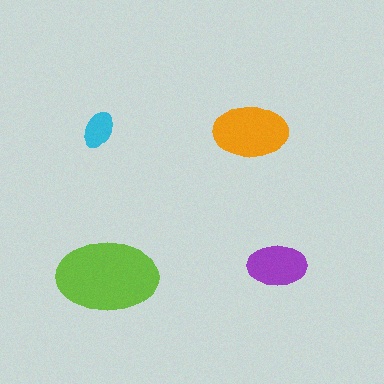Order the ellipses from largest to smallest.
the lime one, the orange one, the purple one, the cyan one.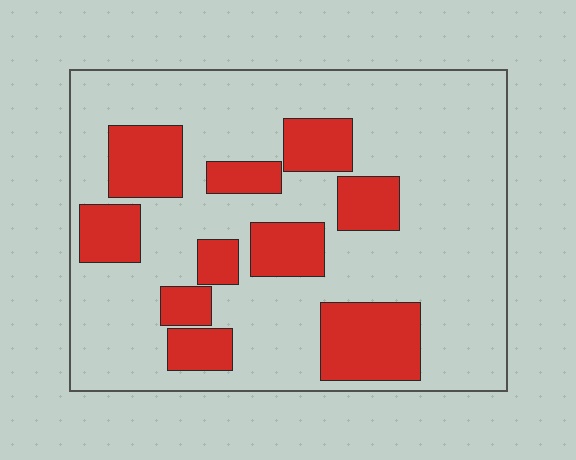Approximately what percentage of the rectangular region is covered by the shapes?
Approximately 25%.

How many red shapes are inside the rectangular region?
10.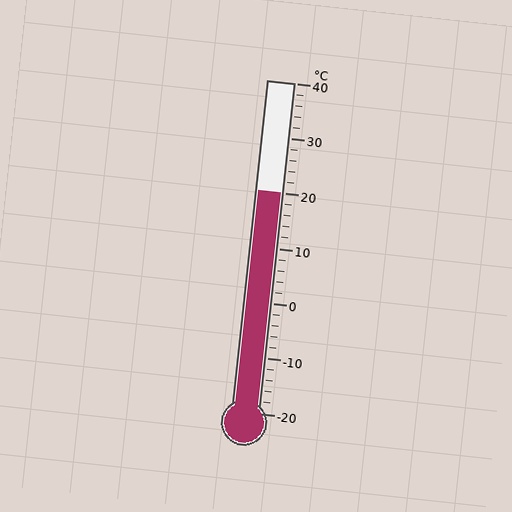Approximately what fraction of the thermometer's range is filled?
The thermometer is filled to approximately 65% of its range.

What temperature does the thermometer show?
The thermometer shows approximately 20°C.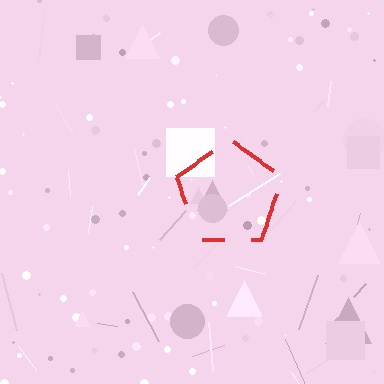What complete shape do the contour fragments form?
The contour fragments form a pentagon.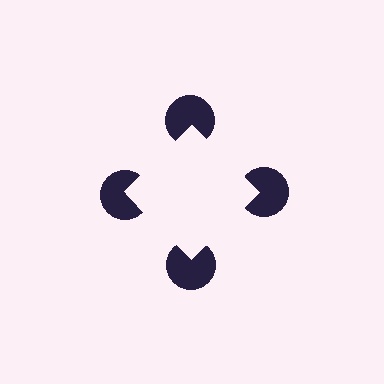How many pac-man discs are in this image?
There are 4 — one at each vertex of the illusory square.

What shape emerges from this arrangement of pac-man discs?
An illusory square — its edges are inferred from the aligned wedge cuts in the pac-man discs, not physically drawn.